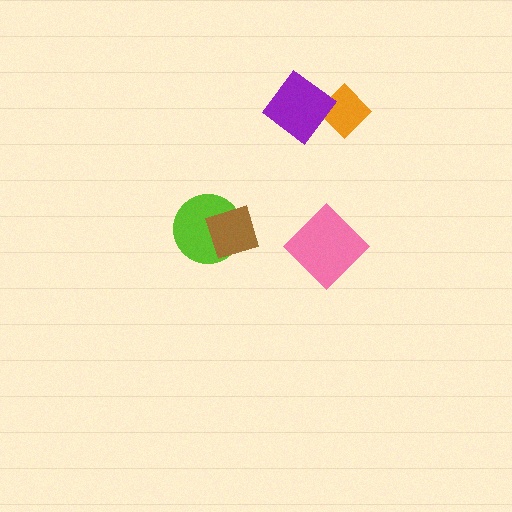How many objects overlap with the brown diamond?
1 object overlaps with the brown diamond.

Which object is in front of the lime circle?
The brown diamond is in front of the lime circle.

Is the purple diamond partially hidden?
No, no other shape covers it.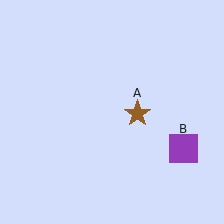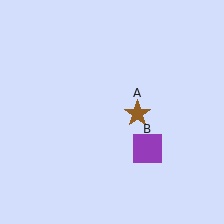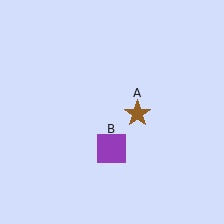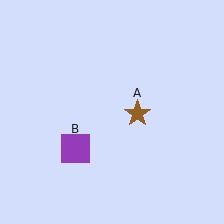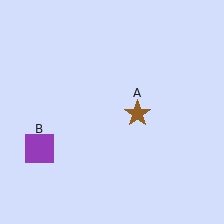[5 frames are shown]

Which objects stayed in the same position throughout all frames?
Brown star (object A) remained stationary.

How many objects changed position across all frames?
1 object changed position: purple square (object B).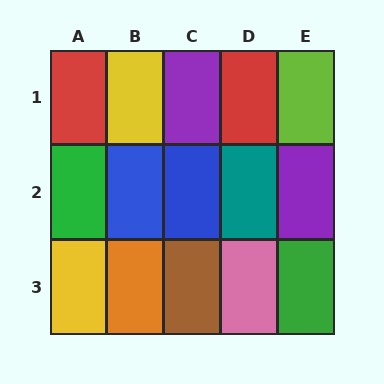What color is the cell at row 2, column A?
Green.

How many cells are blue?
2 cells are blue.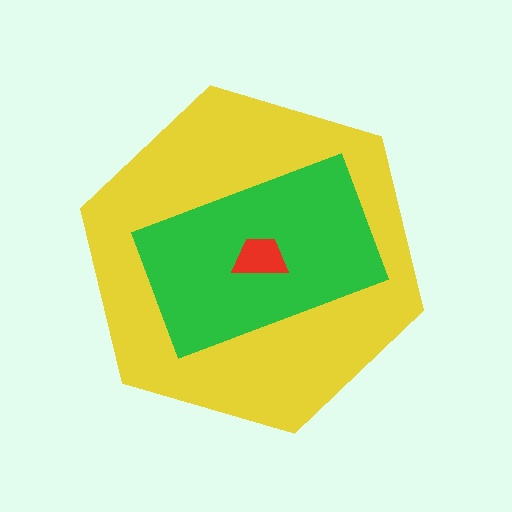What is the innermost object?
The red trapezoid.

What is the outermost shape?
The yellow hexagon.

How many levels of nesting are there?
3.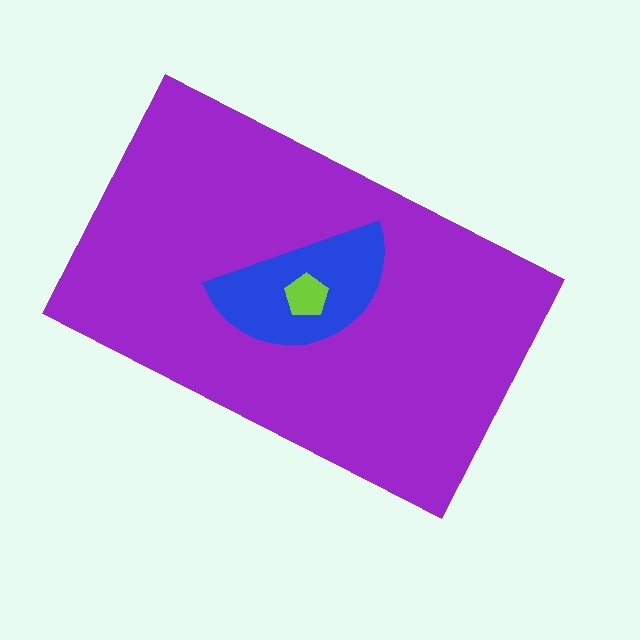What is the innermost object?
The lime pentagon.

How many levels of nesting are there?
3.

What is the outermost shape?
The purple rectangle.